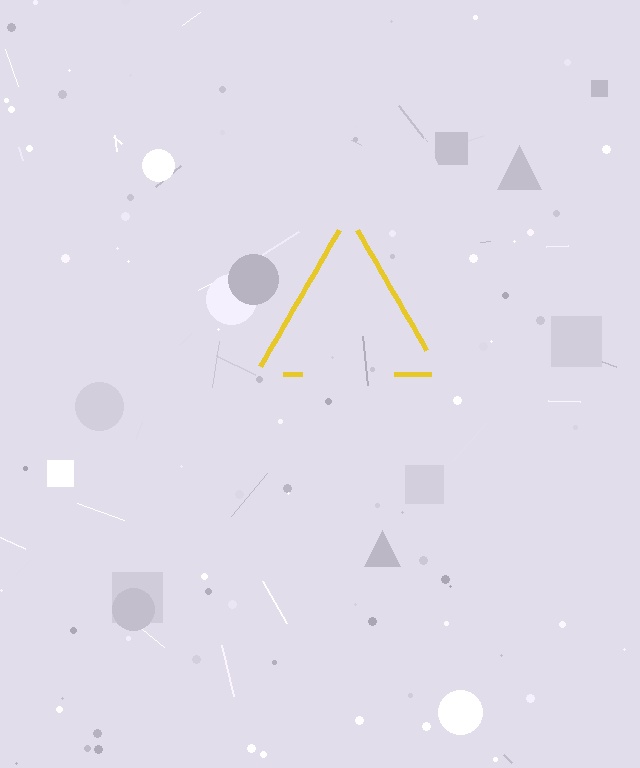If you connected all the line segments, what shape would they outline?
They would outline a triangle.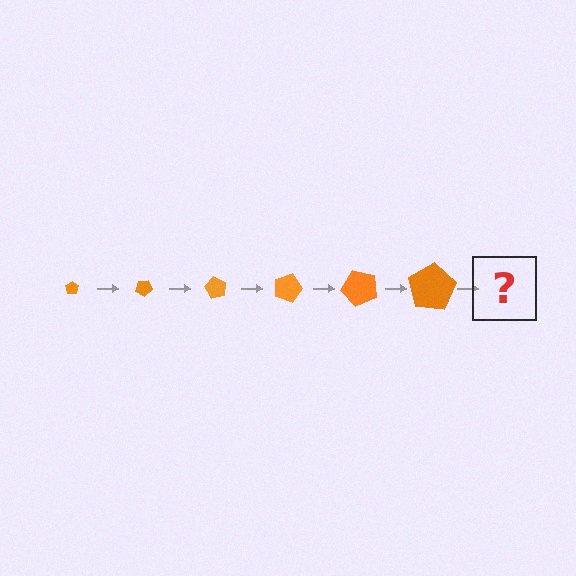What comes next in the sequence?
The next element should be a pentagon, larger than the previous one and rotated 180 degrees from the start.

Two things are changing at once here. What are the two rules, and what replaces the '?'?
The two rules are that the pentagon grows larger each step and it rotates 30 degrees each step. The '?' should be a pentagon, larger than the previous one and rotated 180 degrees from the start.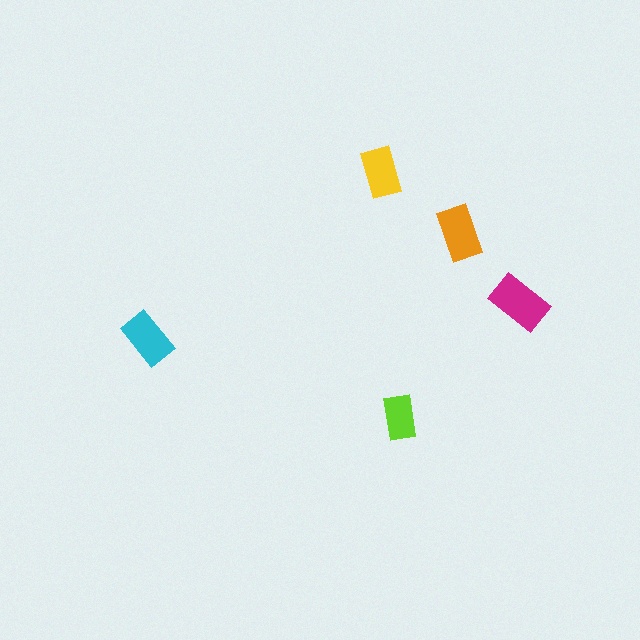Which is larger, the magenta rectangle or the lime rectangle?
The magenta one.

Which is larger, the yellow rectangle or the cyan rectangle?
The cyan one.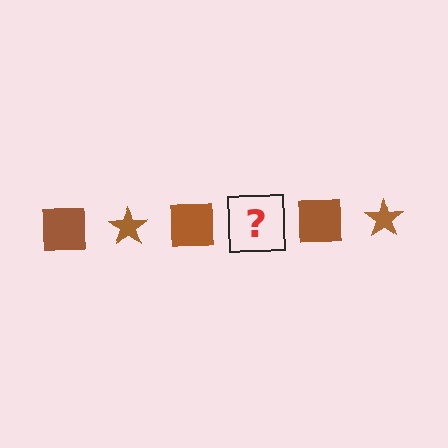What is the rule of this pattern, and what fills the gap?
The rule is that the pattern cycles through square, star shapes in brown. The gap should be filled with a brown star.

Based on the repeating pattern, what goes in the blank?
The blank should be a brown star.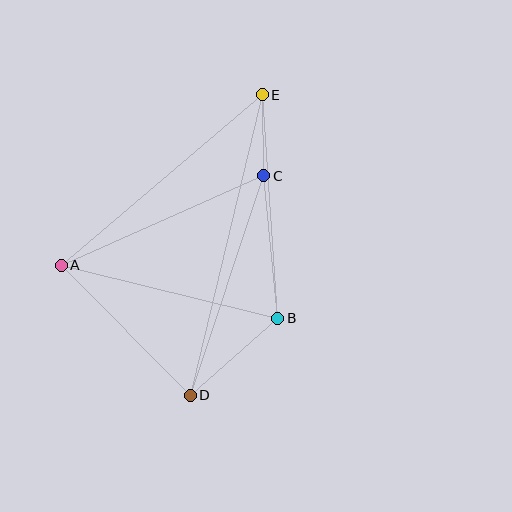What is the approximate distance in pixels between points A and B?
The distance between A and B is approximately 223 pixels.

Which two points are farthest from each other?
Points D and E are farthest from each other.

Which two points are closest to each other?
Points C and E are closest to each other.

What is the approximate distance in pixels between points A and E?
The distance between A and E is approximately 264 pixels.